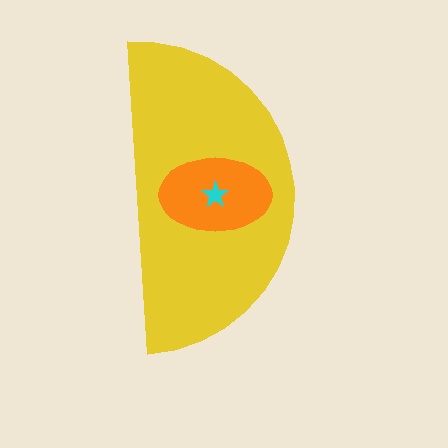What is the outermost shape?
The yellow semicircle.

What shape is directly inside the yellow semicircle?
The orange ellipse.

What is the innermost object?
The cyan star.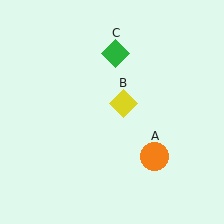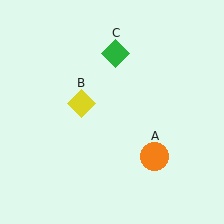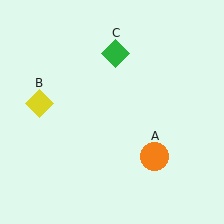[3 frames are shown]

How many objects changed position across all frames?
1 object changed position: yellow diamond (object B).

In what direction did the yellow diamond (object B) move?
The yellow diamond (object B) moved left.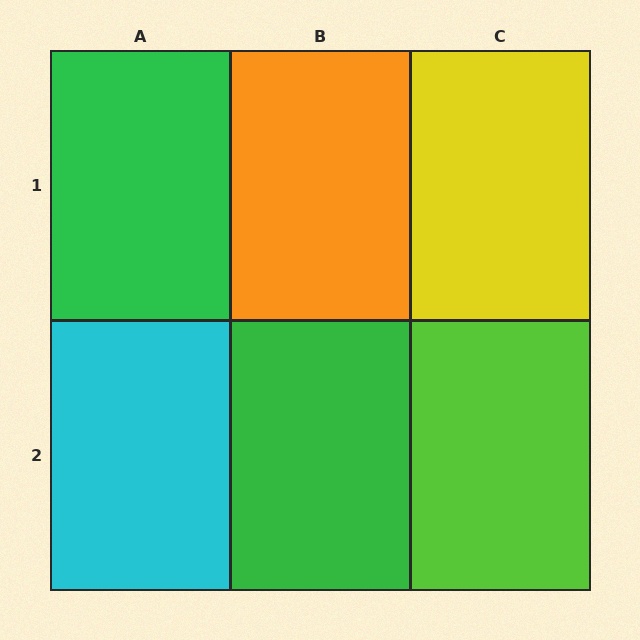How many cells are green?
2 cells are green.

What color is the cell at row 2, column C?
Lime.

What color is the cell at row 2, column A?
Cyan.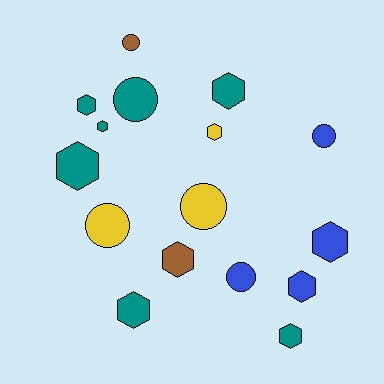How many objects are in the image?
There are 16 objects.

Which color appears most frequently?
Teal, with 7 objects.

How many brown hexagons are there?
There is 1 brown hexagon.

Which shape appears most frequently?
Hexagon, with 10 objects.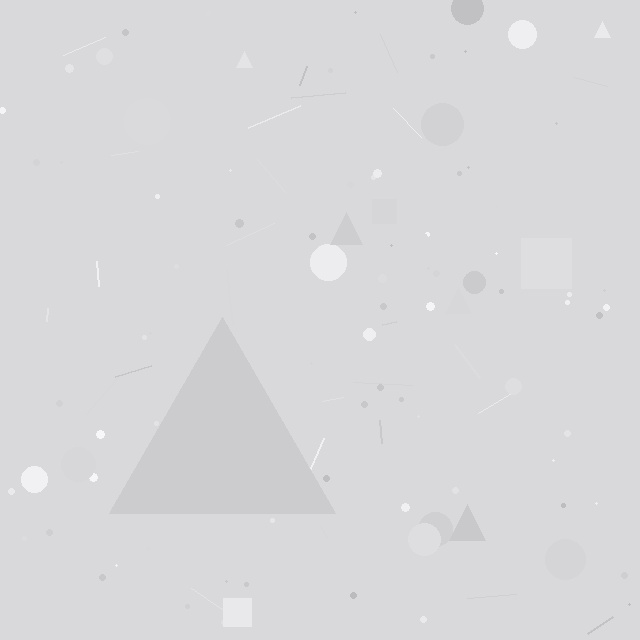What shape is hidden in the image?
A triangle is hidden in the image.